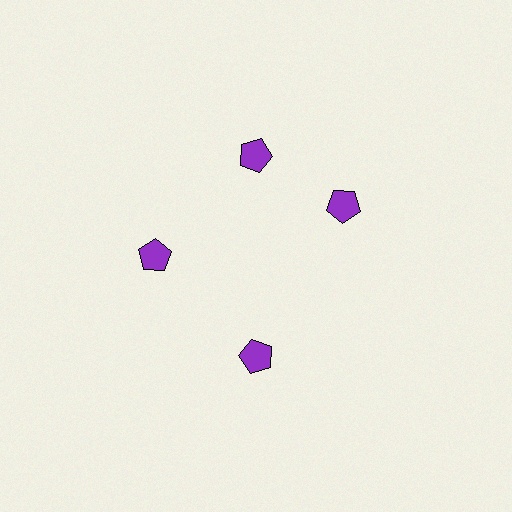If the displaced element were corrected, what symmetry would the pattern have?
It would have 4-fold rotational symmetry — the pattern would map onto itself every 90 degrees.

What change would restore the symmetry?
The symmetry would be restored by rotating it back into even spacing with its neighbors so that all 4 pentagons sit at equal angles and equal distance from the center.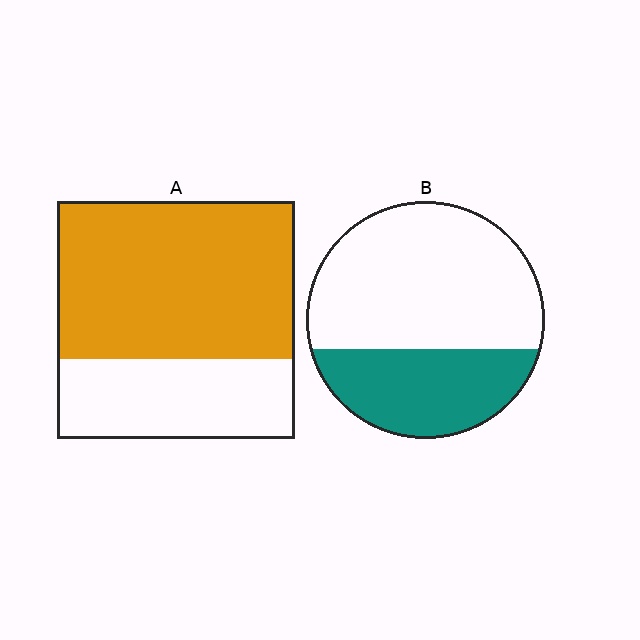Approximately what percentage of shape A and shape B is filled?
A is approximately 65% and B is approximately 35%.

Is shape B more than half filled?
No.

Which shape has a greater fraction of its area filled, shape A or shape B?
Shape A.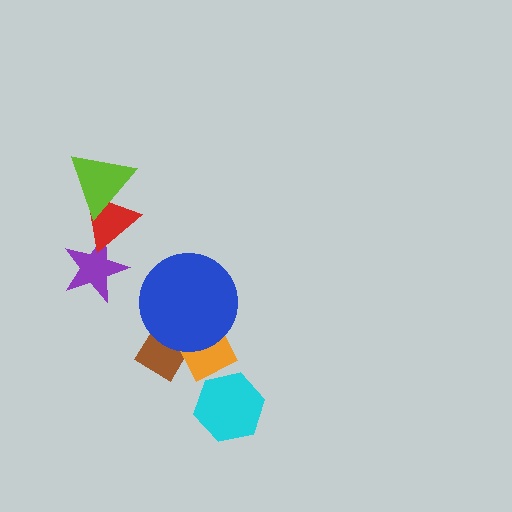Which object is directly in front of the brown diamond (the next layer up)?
The orange rectangle is directly in front of the brown diamond.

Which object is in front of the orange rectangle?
The blue circle is in front of the orange rectangle.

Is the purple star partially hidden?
Yes, it is partially covered by another shape.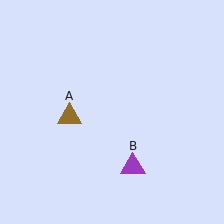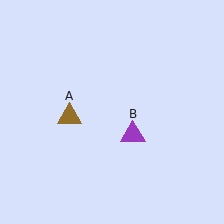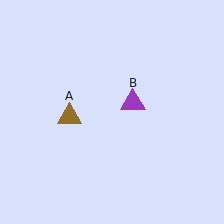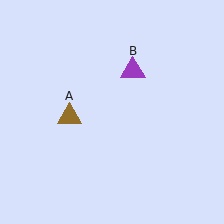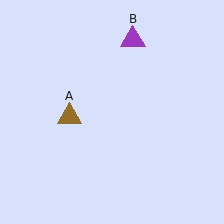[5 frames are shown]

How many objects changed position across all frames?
1 object changed position: purple triangle (object B).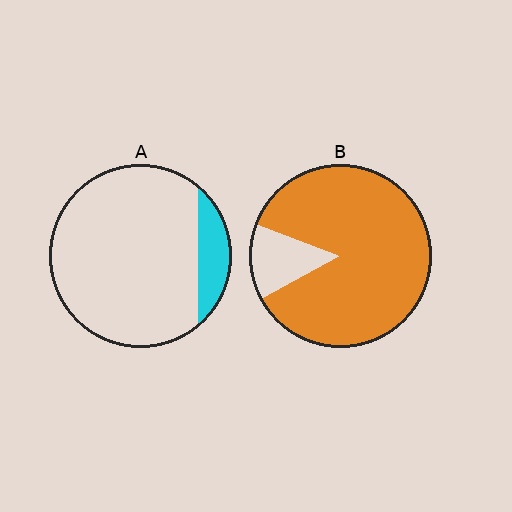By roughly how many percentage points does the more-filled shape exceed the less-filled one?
By roughly 75 percentage points (B over A).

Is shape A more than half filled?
No.